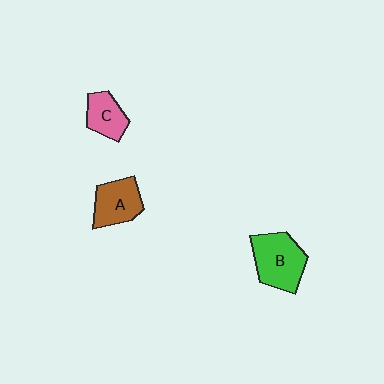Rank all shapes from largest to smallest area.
From largest to smallest: B (green), A (brown), C (pink).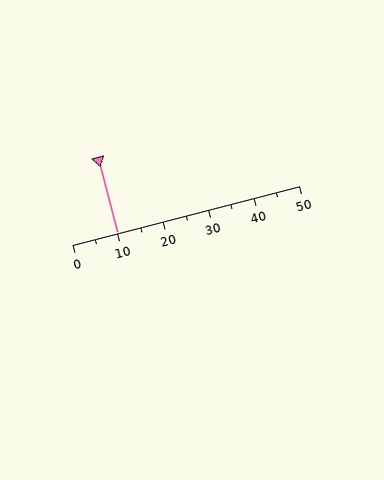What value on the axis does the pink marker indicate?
The marker indicates approximately 10.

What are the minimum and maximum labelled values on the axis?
The axis runs from 0 to 50.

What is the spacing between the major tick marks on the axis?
The major ticks are spaced 10 apart.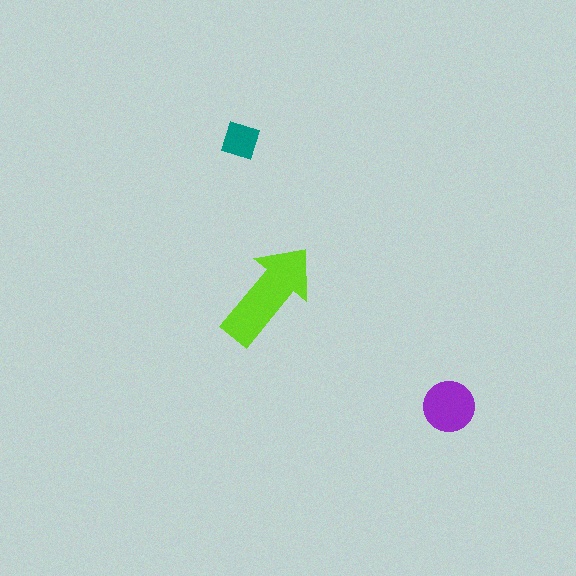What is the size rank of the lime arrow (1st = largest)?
1st.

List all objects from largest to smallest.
The lime arrow, the purple circle, the teal square.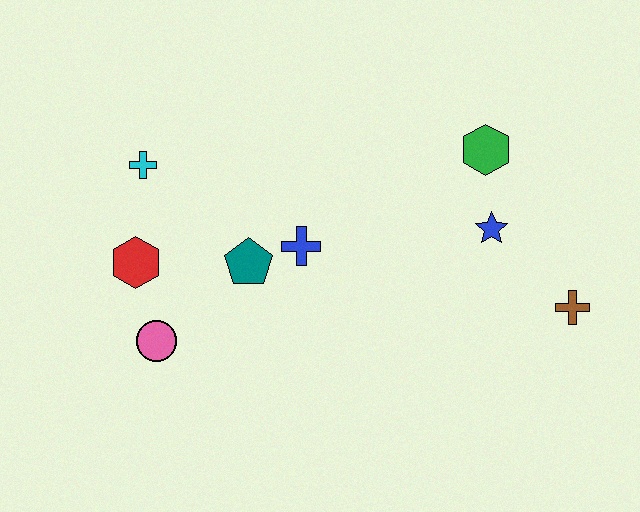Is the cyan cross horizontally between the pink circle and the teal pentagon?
No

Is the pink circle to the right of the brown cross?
No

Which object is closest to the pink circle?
The red hexagon is closest to the pink circle.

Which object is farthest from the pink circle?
The brown cross is farthest from the pink circle.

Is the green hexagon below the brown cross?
No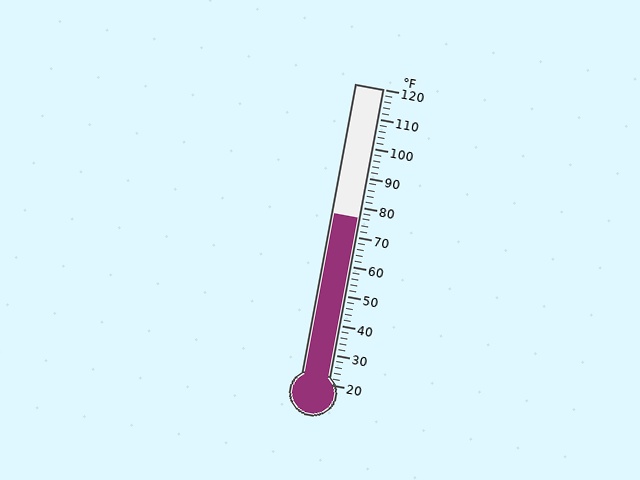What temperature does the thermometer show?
The thermometer shows approximately 76°F.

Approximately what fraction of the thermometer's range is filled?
The thermometer is filled to approximately 55% of its range.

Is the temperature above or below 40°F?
The temperature is above 40°F.